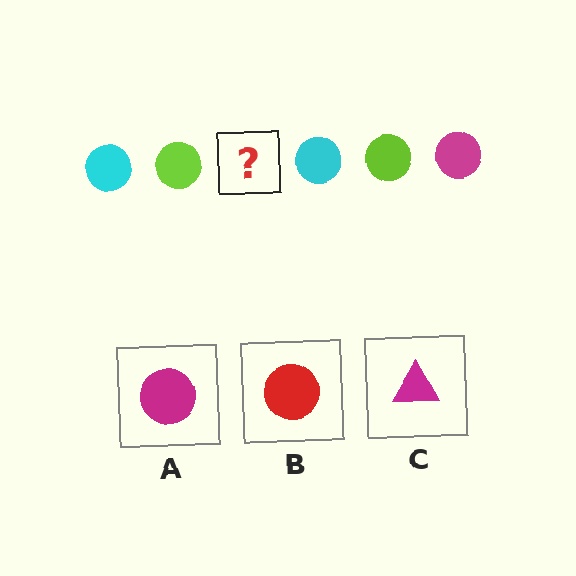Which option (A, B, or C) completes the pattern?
A.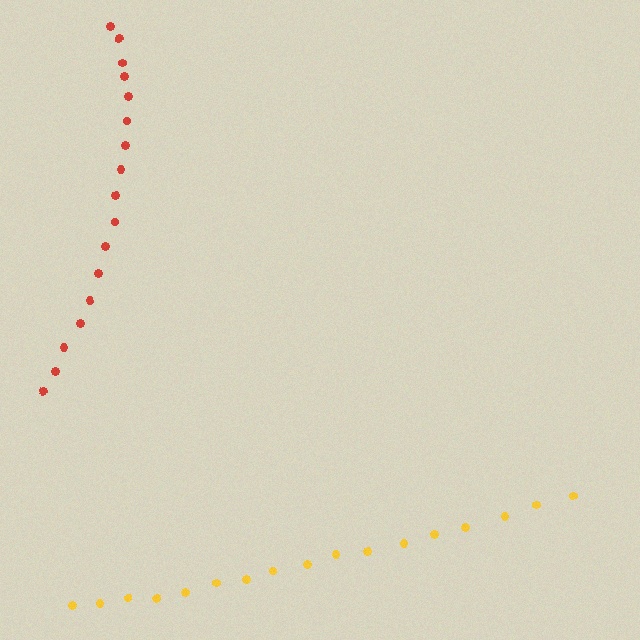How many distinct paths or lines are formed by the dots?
There are 2 distinct paths.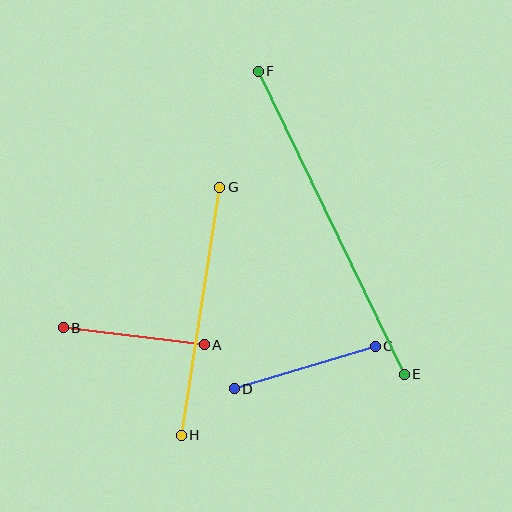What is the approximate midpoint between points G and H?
The midpoint is at approximately (200, 311) pixels.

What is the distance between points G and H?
The distance is approximately 251 pixels.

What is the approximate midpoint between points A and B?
The midpoint is at approximately (134, 336) pixels.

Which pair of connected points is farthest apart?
Points E and F are farthest apart.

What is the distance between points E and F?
The distance is approximately 336 pixels.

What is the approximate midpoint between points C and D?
The midpoint is at approximately (305, 368) pixels.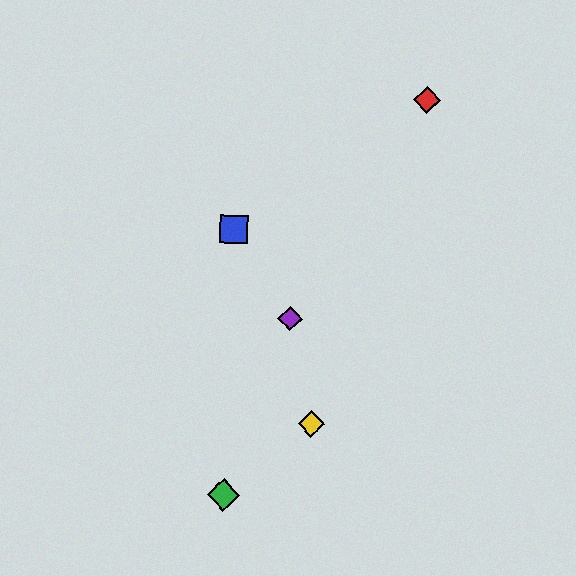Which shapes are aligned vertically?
The blue square, the green diamond are aligned vertically.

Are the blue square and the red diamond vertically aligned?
No, the blue square is at x≈234 and the red diamond is at x≈427.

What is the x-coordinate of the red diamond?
The red diamond is at x≈427.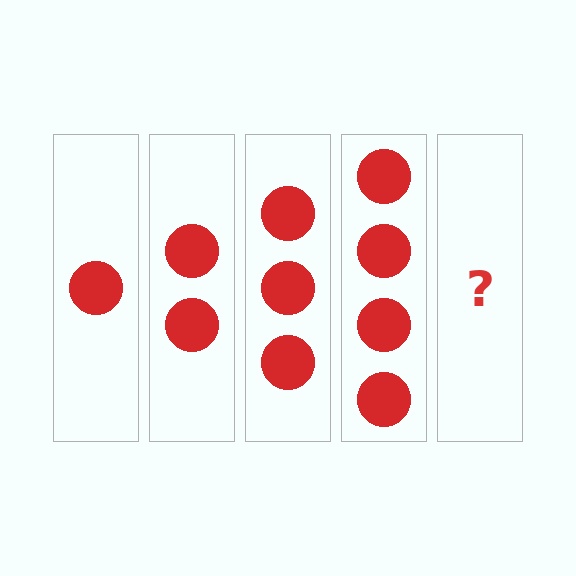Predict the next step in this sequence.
The next step is 5 circles.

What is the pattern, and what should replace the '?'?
The pattern is that each step adds one more circle. The '?' should be 5 circles.